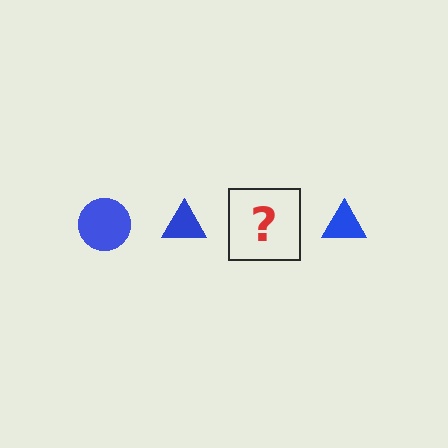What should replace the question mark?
The question mark should be replaced with a blue circle.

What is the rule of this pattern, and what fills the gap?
The rule is that the pattern cycles through circle, triangle shapes in blue. The gap should be filled with a blue circle.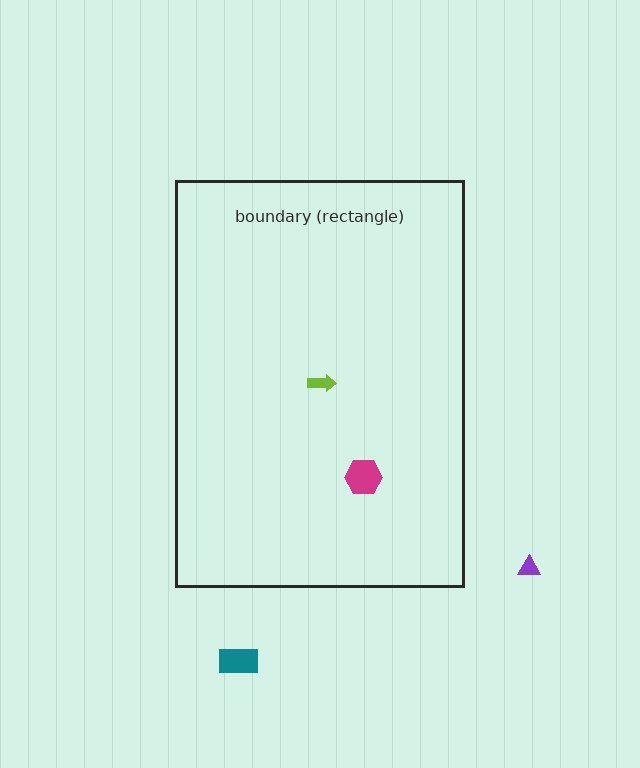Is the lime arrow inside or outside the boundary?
Inside.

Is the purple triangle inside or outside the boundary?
Outside.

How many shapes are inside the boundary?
2 inside, 2 outside.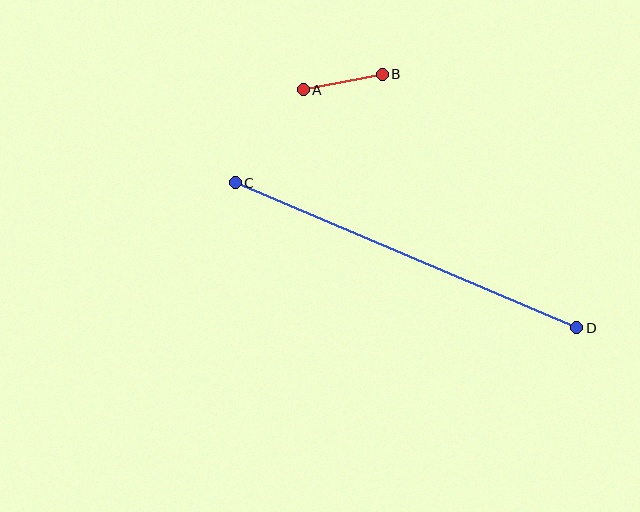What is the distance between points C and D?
The distance is approximately 371 pixels.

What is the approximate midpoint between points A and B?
The midpoint is at approximately (343, 82) pixels.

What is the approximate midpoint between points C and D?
The midpoint is at approximately (406, 255) pixels.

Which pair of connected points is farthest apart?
Points C and D are farthest apart.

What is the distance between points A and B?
The distance is approximately 81 pixels.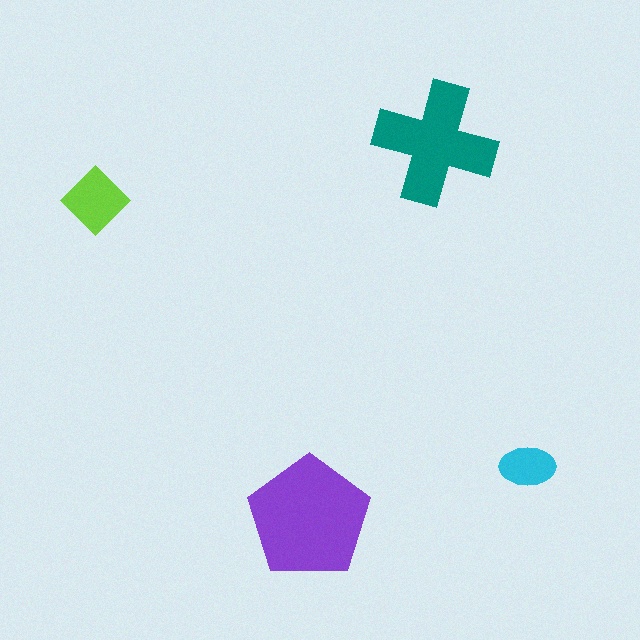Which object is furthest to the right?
The cyan ellipse is rightmost.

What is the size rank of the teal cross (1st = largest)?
2nd.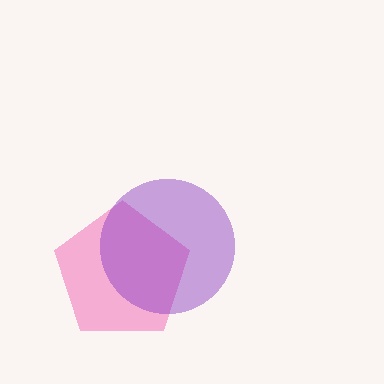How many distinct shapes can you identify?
There are 2 distinct shapes: a pink pentagon, a purple circle.